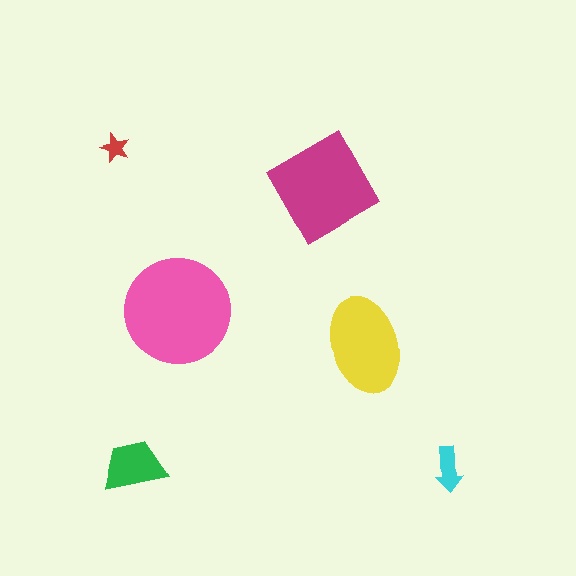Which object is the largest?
The pink circle.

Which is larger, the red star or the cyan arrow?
The cyan arrow.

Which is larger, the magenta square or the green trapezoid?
The magenta square.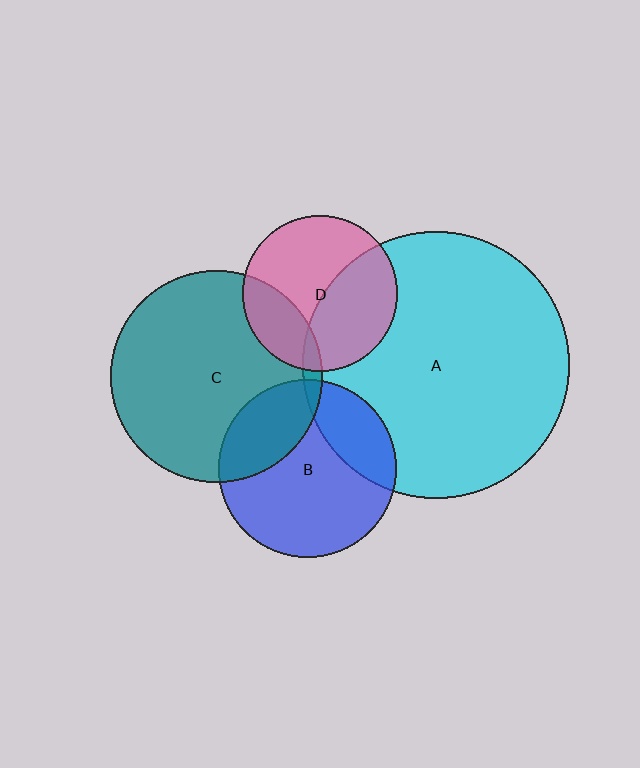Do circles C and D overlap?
Yes.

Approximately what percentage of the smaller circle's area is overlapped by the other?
Approximately 25%.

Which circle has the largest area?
Circle A (cyan).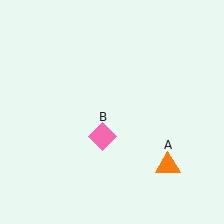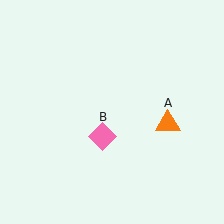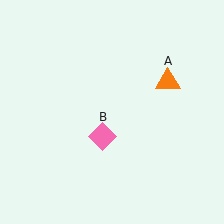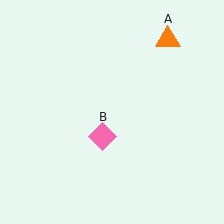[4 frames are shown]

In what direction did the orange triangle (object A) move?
The orange triangle (object A) moved up.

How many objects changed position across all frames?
1 object changed position: orange triangle (object A).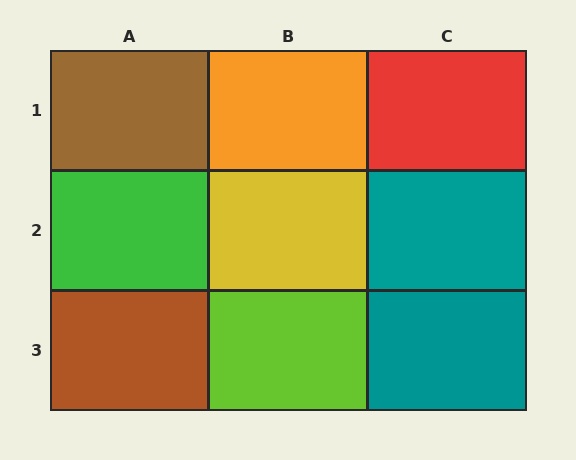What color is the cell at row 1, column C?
Red.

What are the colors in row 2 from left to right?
Green, yellow, teal.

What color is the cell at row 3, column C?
Teal.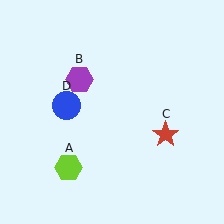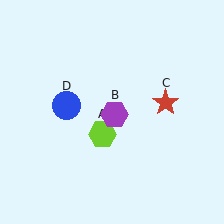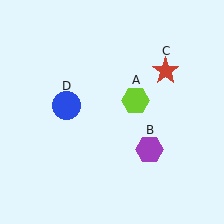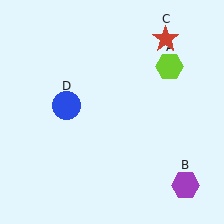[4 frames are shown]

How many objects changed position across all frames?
3 objects changed position: lime hexagon (object A), purple hexagon (object B), red star (object C).